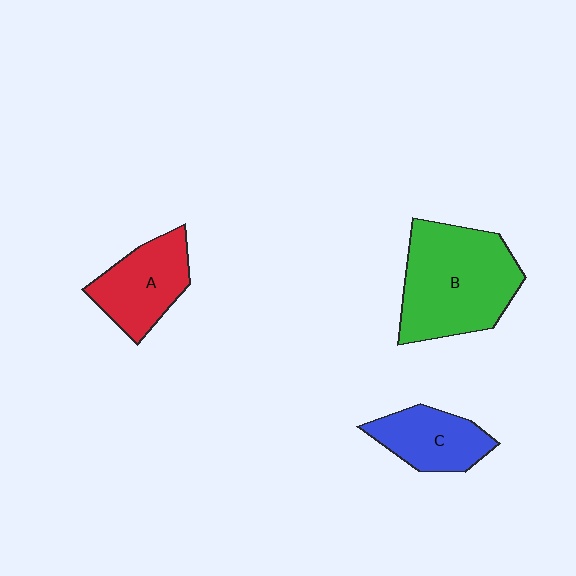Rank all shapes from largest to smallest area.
From largest to smallest: B (green), A (red), C (blue).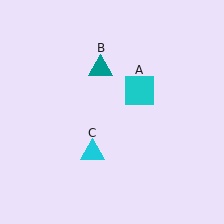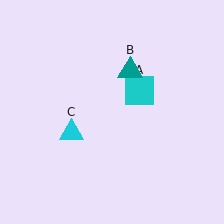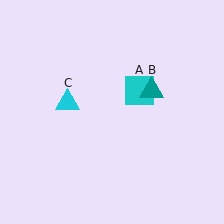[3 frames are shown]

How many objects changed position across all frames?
2 objects changed position: teal triangle (object B), cyan triangle (object C).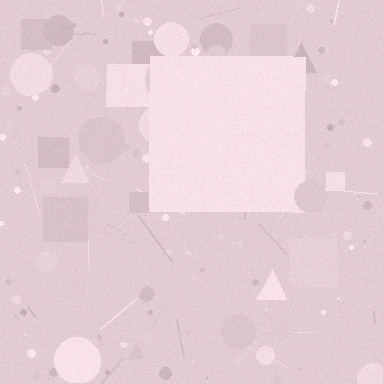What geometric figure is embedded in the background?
A square is embedded in the background.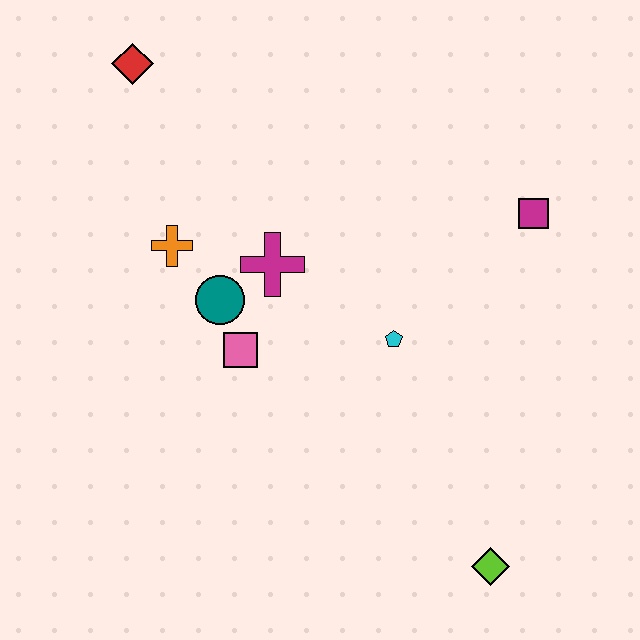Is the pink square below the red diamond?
Yes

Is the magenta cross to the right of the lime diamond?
No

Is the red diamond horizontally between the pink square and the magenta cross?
No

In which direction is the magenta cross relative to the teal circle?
The magenta cross is to the right of the teal circle.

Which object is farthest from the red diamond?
The lime diamond is farthest from the red diamond.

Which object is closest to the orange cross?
The teal circle is closest to the orange cross.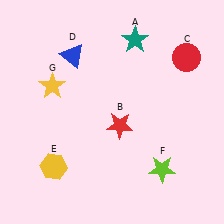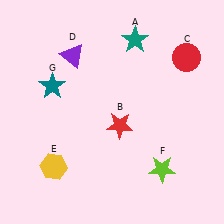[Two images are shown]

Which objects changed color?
D changed from blue to purple. G changed from yellow to teal.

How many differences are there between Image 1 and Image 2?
There are 2 differences between the two images.